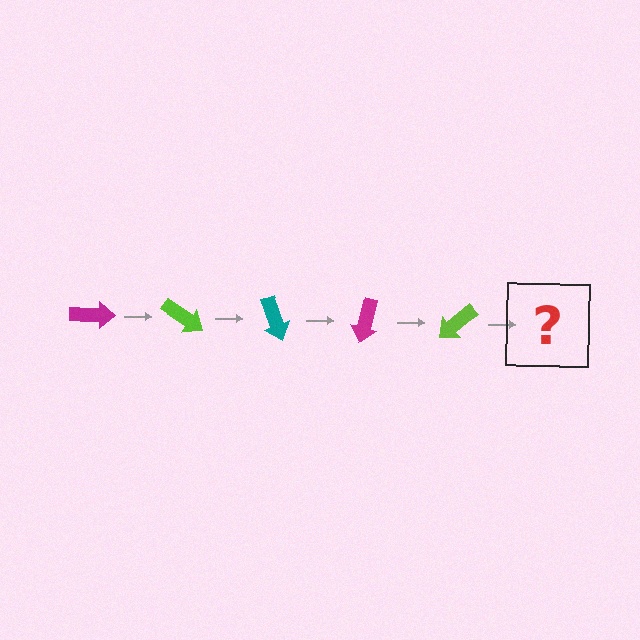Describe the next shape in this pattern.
It should be a teal arrow, rotated 175 degrees from the start.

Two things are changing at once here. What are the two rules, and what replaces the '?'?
The two rules are that it rotates 35 degrees each step and the color cycles through magenta, lime, and teal. The '?' should be a teal arrow, rotated 175 degrees from the start.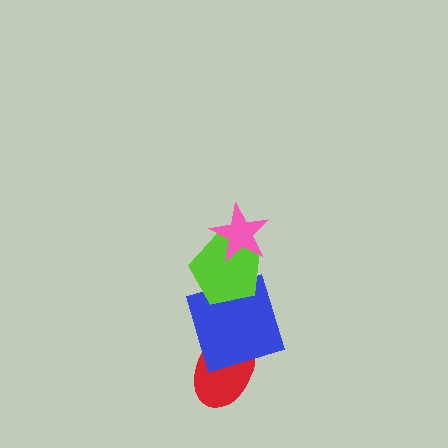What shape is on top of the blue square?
The lime pentagon is on top of the blue square.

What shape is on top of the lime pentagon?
The pink star is on top of the lime pentagon.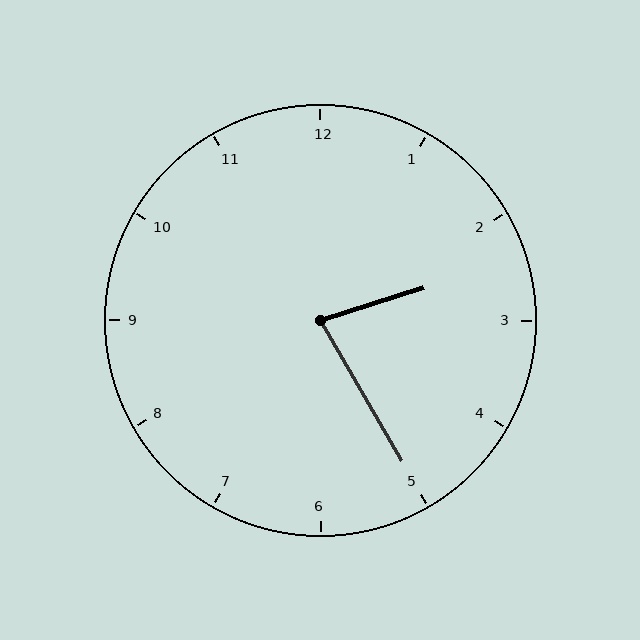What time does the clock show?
2:25.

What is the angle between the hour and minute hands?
Approximately 78 degrees.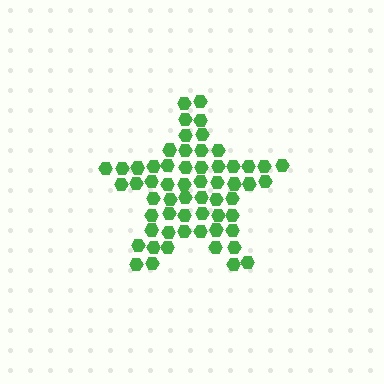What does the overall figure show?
The overall figure shows a star.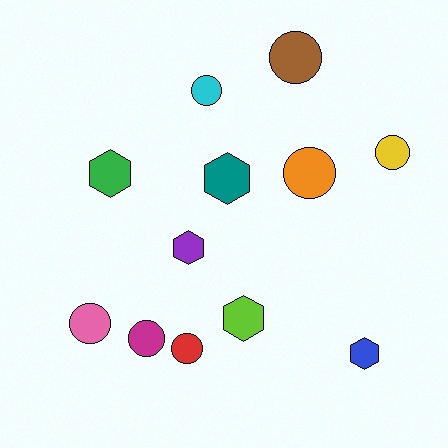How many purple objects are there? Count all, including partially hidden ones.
There is 1 purple object.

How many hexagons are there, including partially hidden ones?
There are 5 hexagons.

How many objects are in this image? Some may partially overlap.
There are 12 objects.